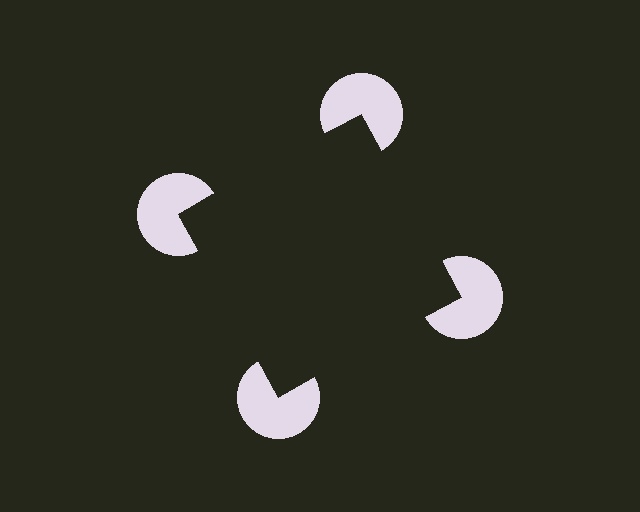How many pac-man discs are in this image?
There are 4 — one at each vertex of the illusory square.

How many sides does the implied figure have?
4 sides.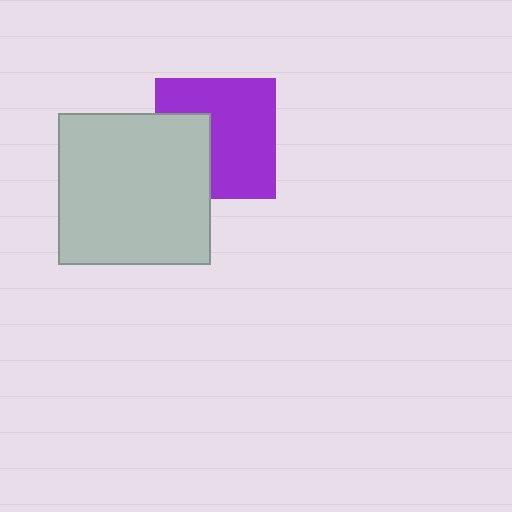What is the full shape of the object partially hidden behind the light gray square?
The partially hidden object is a purple square.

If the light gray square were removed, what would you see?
You would see the complete purple square.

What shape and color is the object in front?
The object in front is a light gray square.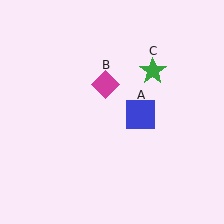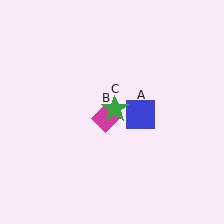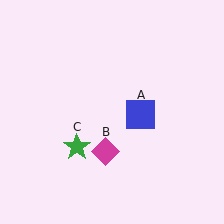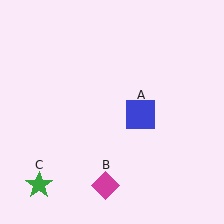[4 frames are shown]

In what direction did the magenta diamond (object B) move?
The magenta diamond (object B) moved down.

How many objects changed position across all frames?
2 objects changed position: magenta diamond (object B), green star (object C).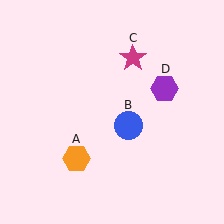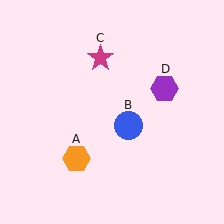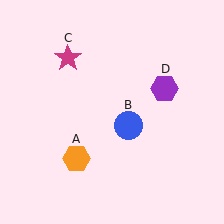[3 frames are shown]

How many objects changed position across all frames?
1 object changed position: magenta star (object C).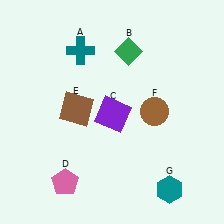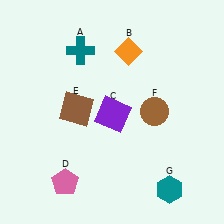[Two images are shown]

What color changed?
The diamond (B) changed from green in Image 1 to orange in Image 2.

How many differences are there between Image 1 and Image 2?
There is 1 difference between the two images.